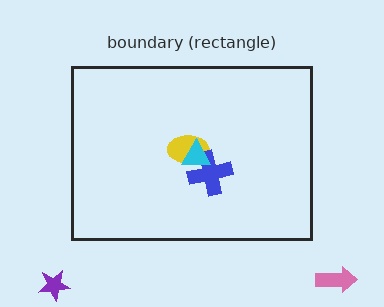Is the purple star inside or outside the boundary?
Outside.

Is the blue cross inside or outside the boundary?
Inside.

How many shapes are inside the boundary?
3 inside, 2 outside.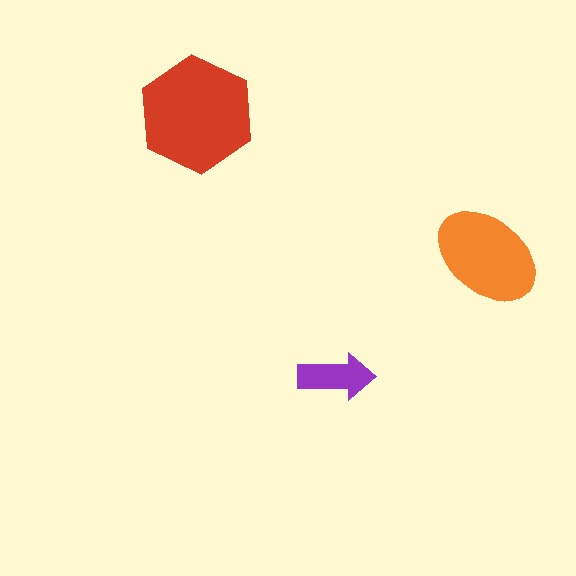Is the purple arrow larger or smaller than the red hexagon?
Smaller.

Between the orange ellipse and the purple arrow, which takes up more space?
The orange ellipse.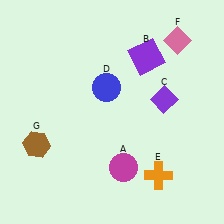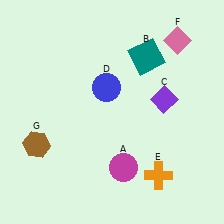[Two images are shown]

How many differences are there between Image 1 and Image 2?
There is 1 difference between the two images.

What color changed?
The square (B) changed from purple in Image 1 to teal in Image 2.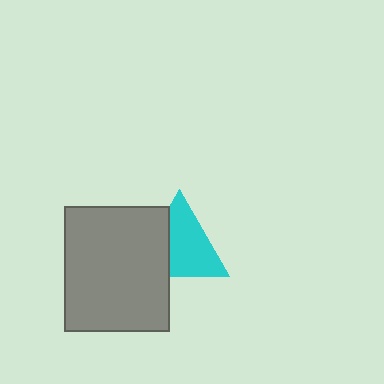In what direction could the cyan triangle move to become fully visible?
The cyan triangle could move right. That would shift it out from behind the gray rectangle entirely.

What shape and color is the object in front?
The object in front is a gray rectangle.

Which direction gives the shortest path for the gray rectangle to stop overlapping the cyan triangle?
Moving left gives the shortest separation.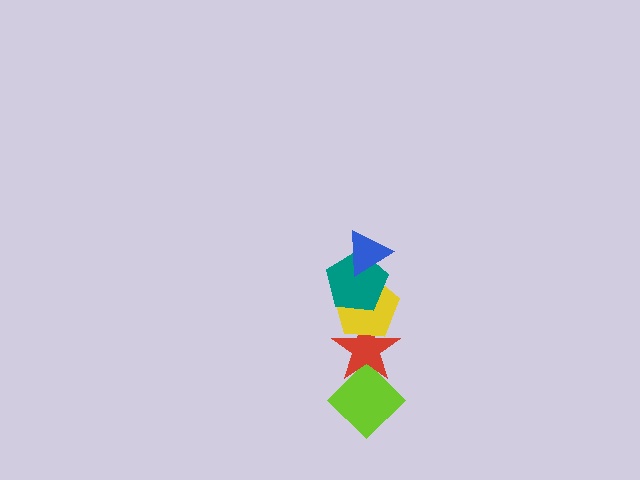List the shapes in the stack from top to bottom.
From top to bottom: the blue triangle, the teal pentagon, the yellow pentagon, the red star, the lime diamond.